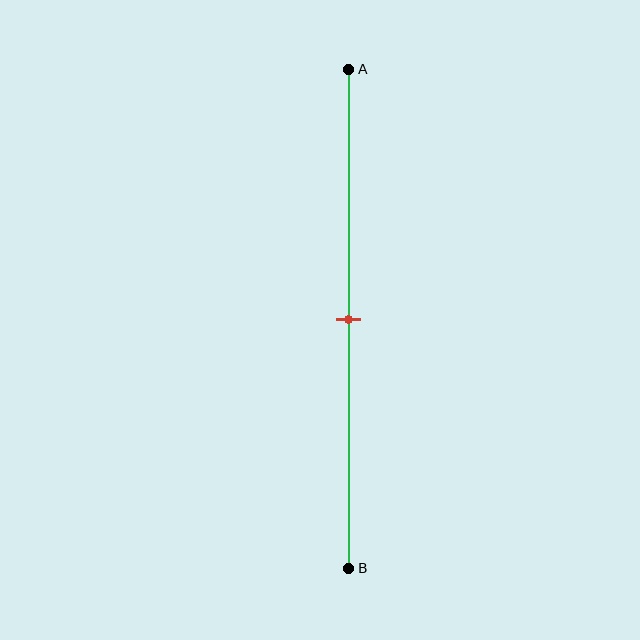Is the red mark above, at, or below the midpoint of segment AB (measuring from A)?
The red mark is approximately at the midpoint of segment AB.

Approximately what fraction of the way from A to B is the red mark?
The red mark is approximately 50% of the way from A to B.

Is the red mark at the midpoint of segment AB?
Yes, the mark is approximately at the midpoint.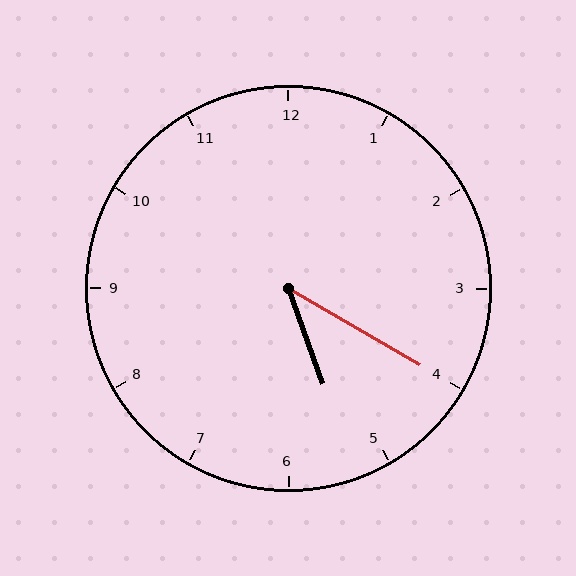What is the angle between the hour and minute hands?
Approximately 40 degrees.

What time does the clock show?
5:20.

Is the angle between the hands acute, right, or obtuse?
It is acute.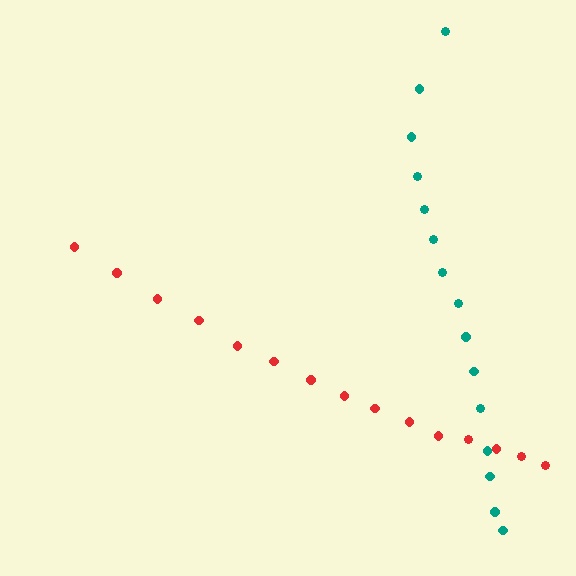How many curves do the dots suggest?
There are 2 distinct paths.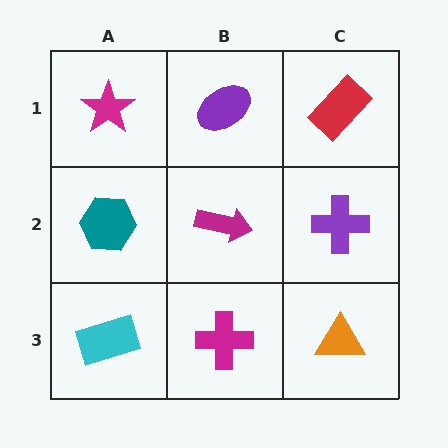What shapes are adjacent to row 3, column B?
A magenta arrow (row 2, column B), a cyan rectangle (row 3, column A), an orange triangle (row 3, column C).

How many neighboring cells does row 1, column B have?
3.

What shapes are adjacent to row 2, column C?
A red rectangle (row 1, column C), an orange triangle (row 3, column C), a magenta arrow (row 2, column B).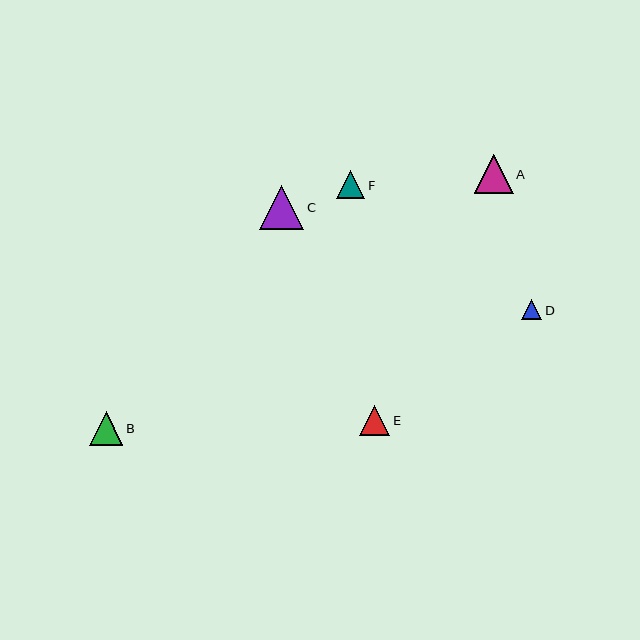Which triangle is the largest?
Triangle C is the largest with a size of approximately 44 pixels.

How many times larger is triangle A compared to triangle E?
Triangle A is approximately 1.3 times the size of triangle E.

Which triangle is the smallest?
Triangle D is the smallest with a size of approximately 20 pixels.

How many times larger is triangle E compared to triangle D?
Triangle E is approximately 1.5 times the size of triangle D.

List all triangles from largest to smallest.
From largest to smallest: C, A, B, E, F, D.